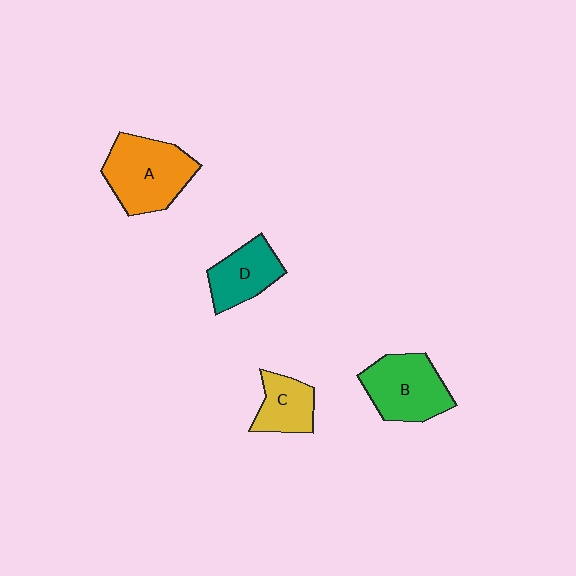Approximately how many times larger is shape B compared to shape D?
Approximately 1.4 times.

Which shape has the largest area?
Shape A (orange).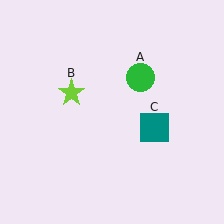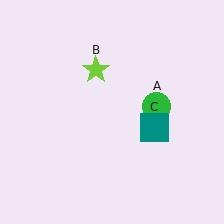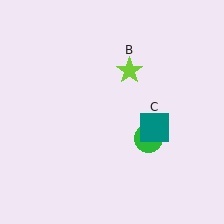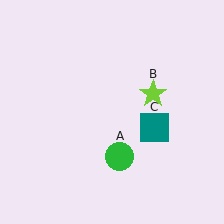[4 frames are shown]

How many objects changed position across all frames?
2 objects changed position: green circle (object A), lime star (object B).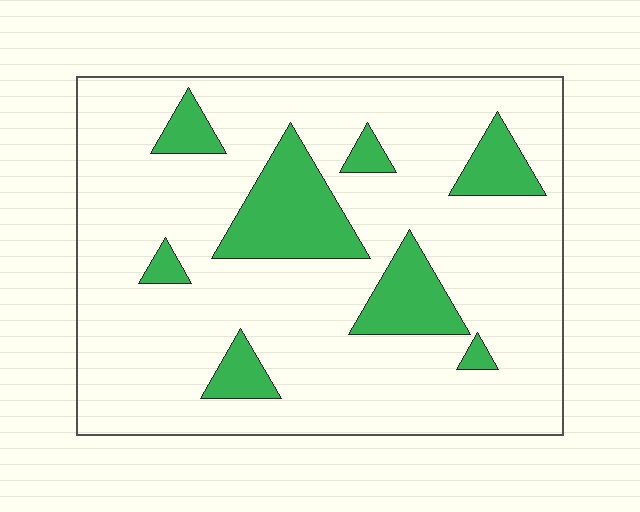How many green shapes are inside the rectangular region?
8.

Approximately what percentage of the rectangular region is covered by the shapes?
Approximately 20%.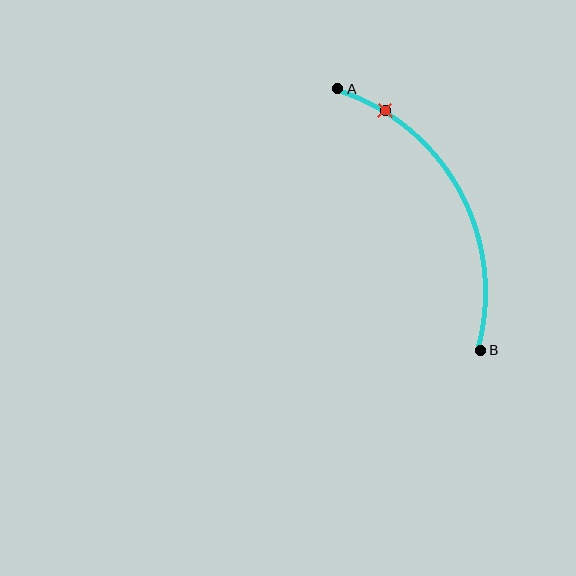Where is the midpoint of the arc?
The arc midpoint is the point on the curve farthest from the straight line joining A and B. It sits to the right of that line.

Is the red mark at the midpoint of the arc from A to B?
No. The red mark lies on the arc but is closer to endpoint A. The arc midpoint would be at the point on the curve equidistant along the arc from both A and B.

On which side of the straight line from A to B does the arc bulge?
The arc bulges to the right of the straight line connecting A and B.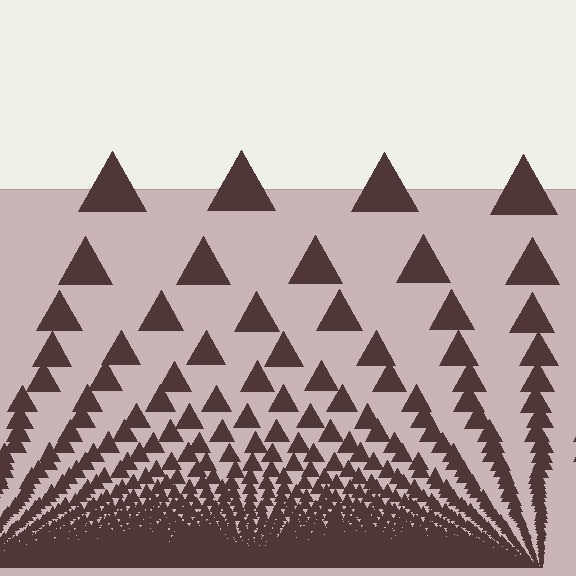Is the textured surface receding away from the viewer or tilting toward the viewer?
The surface appears to tilt toward the viewer. Texture elements get larger and sparser toward the top.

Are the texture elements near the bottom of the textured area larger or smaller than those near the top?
Smaller. The gradient is inverted — elements near the bottom are smaller and denser.